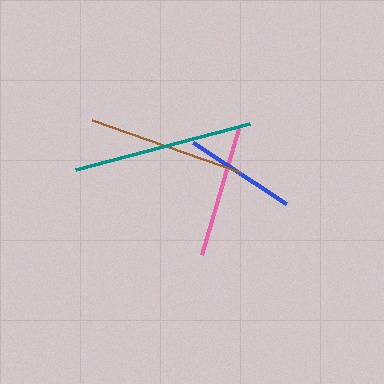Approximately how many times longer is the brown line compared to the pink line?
The brown line is approximately 1.2 times the length of the pink line.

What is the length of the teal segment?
The teal segment is approximately 180 pixels long.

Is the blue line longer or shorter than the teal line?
The teal line is longer than the blue line.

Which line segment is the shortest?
The blue line is the shortest at approximately 111 pixels.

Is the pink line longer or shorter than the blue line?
The pink line is longer than the blue line.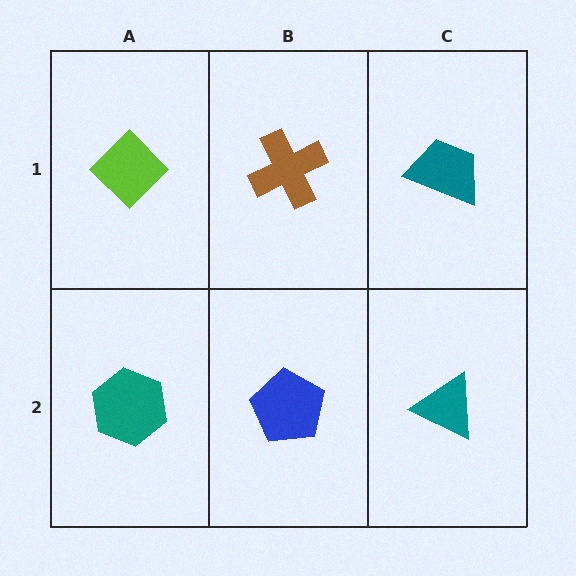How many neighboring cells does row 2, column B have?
3.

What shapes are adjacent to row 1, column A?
A teal hexagon (row 2, column A), a brown cross (row 1, column B).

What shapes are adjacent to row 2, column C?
A teal trapezoid (row 1, column C), a blue pentagon (row 2, column B).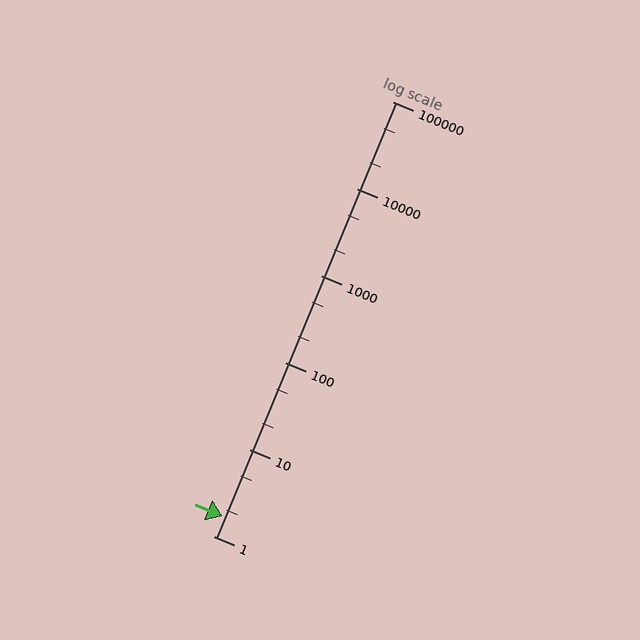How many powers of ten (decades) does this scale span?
The scale spans 5 decades, from 1 to 100000.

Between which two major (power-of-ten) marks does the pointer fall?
The pointer is between 1 and 10.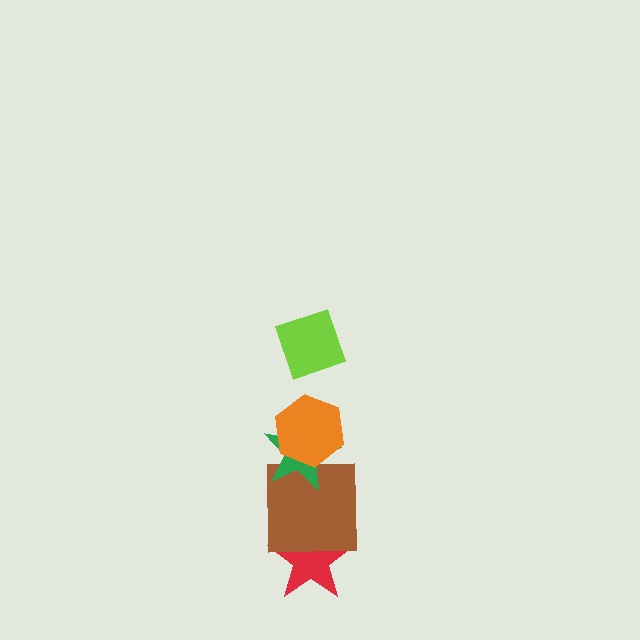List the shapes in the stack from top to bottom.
From top to bottom: the lime diamond, the orange hexagon, the green star, the brown square, the red star.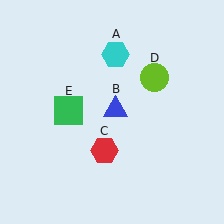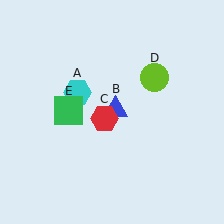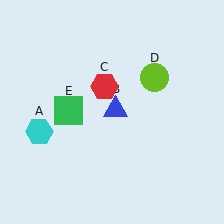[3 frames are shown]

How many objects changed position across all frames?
2 objects changed position: cyan hexagon (object A), red hexagon (object C).